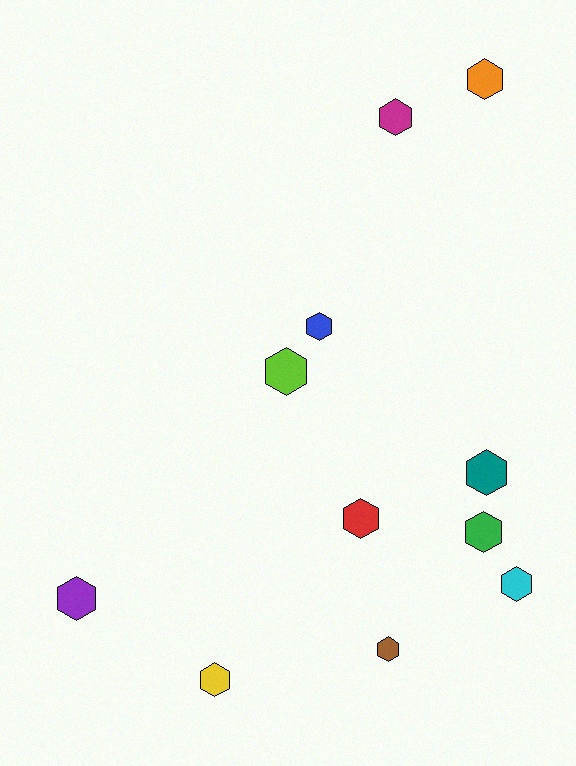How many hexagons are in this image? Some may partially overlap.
There are 11 hexagons.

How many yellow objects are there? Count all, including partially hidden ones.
There is 1 yellow object.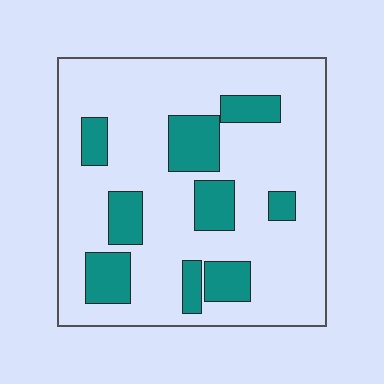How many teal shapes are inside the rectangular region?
9.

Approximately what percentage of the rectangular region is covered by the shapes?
Approximately 20%.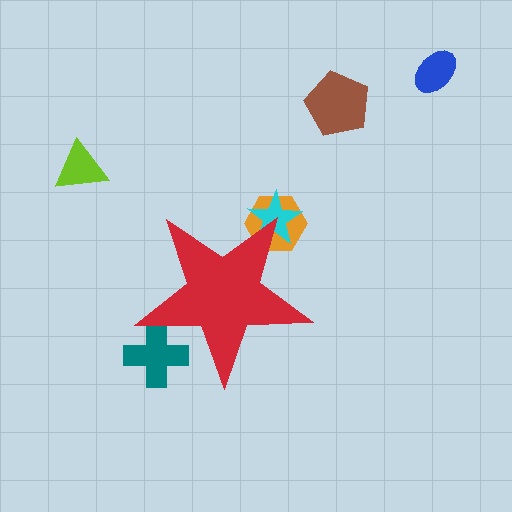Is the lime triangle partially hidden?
No, the lime triangle is fully visible.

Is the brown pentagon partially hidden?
No, the brown pentagon is fully visible.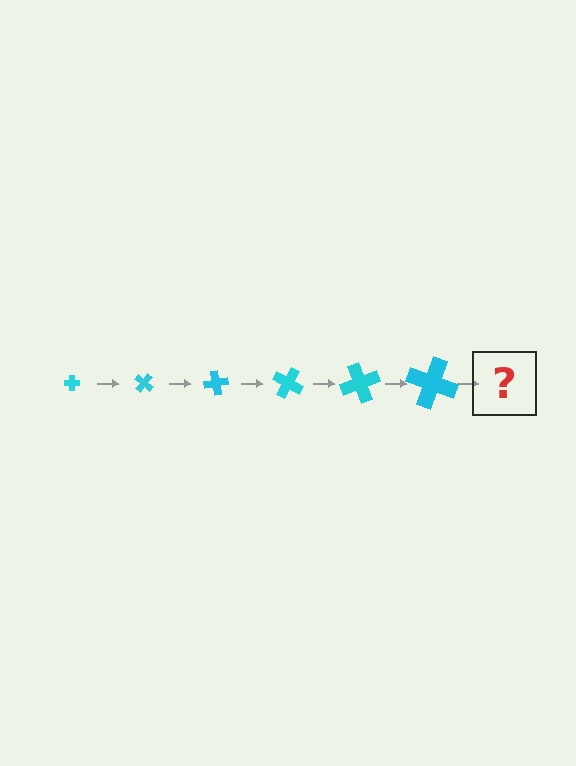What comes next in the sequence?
The next element should be a cross, larger than the previous one and rotated 240 degrees from the start.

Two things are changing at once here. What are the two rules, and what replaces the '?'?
The two rules are that the cross grows larger each step and it rotates 40 degrees each step. The '?' should be a cross, larger than the previous one and rotated 240 degrees from the start.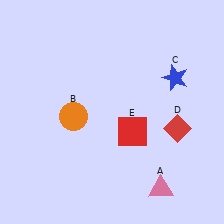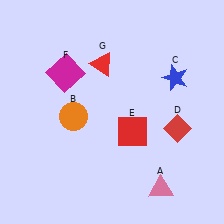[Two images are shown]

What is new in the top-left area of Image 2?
A magenta square (F) was added in the top-left area of Image 2.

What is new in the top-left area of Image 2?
A red triangle (G) was added in the top-left area of Image 2.